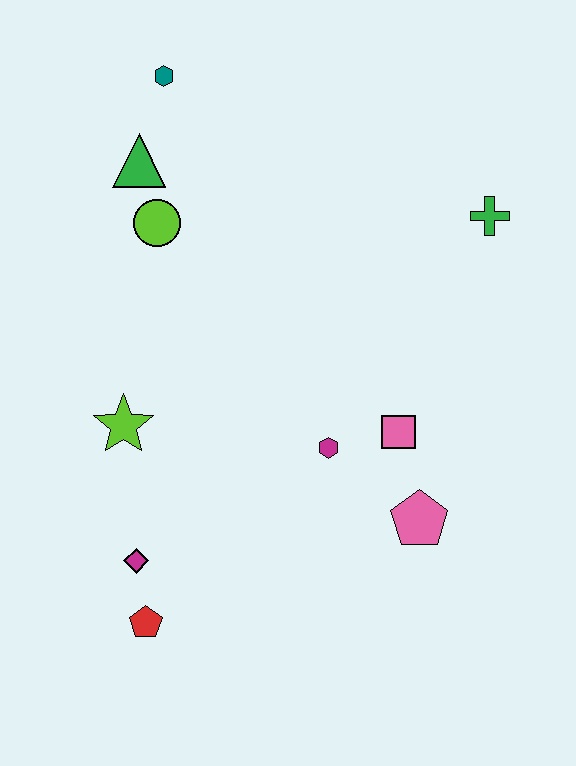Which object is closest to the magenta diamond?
The red pentagon is closest to the magenta diamond.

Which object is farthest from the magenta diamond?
The green cross is farthest from the magenta diamond.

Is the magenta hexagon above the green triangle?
No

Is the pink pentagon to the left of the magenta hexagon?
No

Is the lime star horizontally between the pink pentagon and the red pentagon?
No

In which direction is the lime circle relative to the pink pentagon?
The lime circle is above the pink pentagon.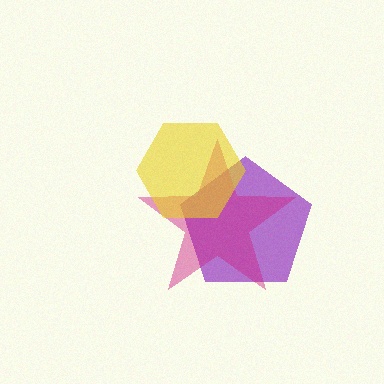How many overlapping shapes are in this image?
There are 3 overlapping shapes in the image.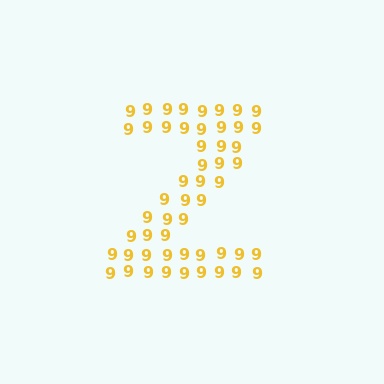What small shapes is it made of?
It is made of small digit 9's.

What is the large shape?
The large shape is the letter Z.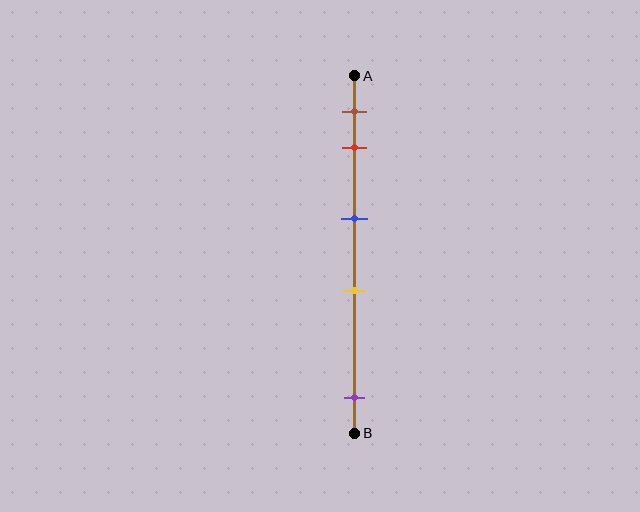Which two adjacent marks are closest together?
The brown and red marks are the closest adjacent pair.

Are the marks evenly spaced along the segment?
No, the marks are not evenly spaced.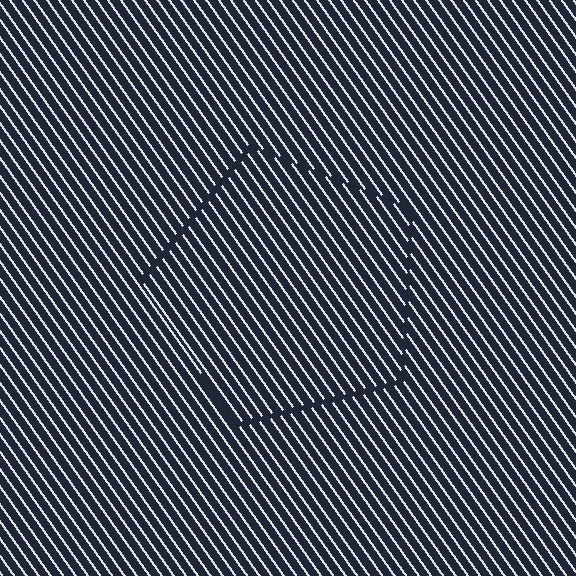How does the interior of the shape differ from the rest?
The interior of the shape contains the same grating, shifted by half a period — the contour is defined by the phase discontinuity where line-ends from the inner and outer gratings abut.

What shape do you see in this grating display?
An illusory pentagon. The interior of the shape contains the same grating, shifted by half a period — the contour is defined by the phase discontinuity where line-ends from the inner and outer gratings abut.